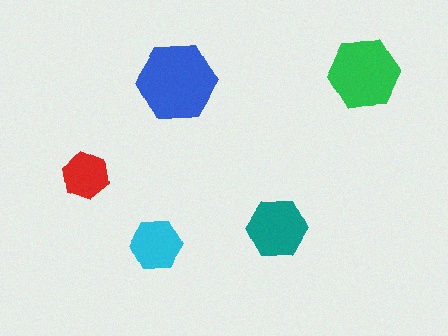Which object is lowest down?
The cyan hexagon is bottommost.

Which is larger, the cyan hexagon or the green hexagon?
The green one.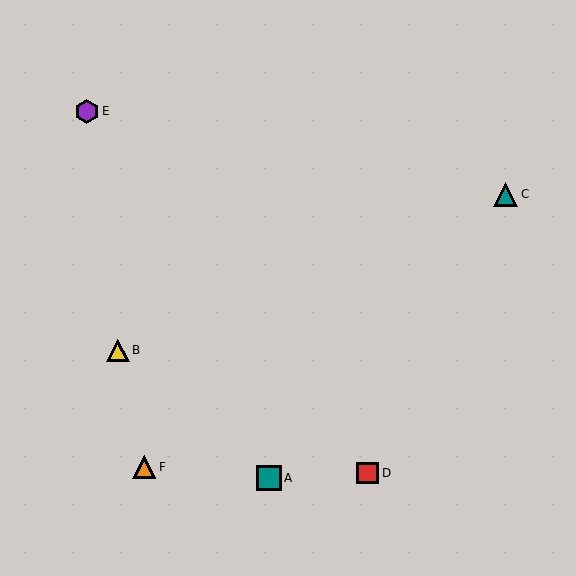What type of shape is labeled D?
Shape D is a red square.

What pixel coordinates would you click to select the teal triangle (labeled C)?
Click at (506, 194) to select the teal triangle C.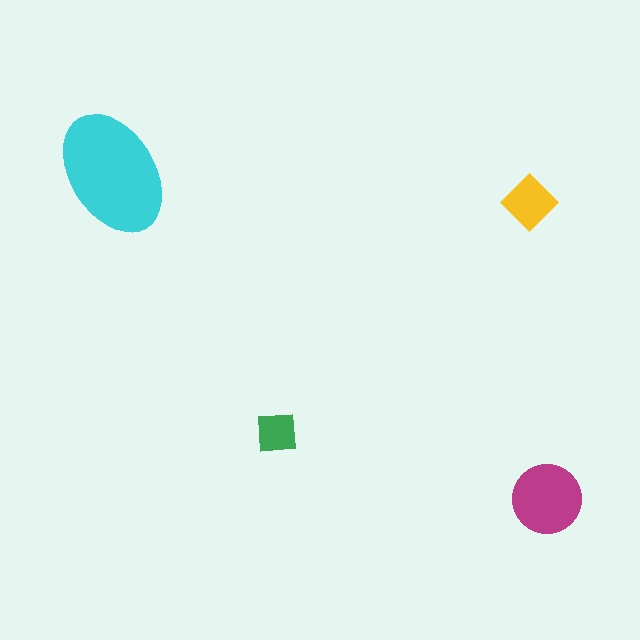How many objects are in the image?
There are 4 objects in the image.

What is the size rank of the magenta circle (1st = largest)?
2nd.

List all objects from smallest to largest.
The green square, the yellow diamond, the magenta circle, the cyan ellipse.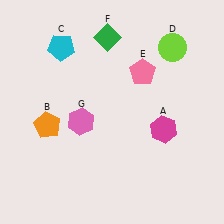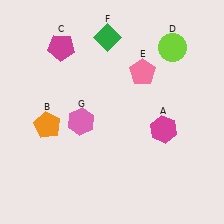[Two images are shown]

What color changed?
The pentagon (C) changed from cyan in Image 1 to magenta in Image 2.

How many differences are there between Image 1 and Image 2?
There is 1 difference between the two images.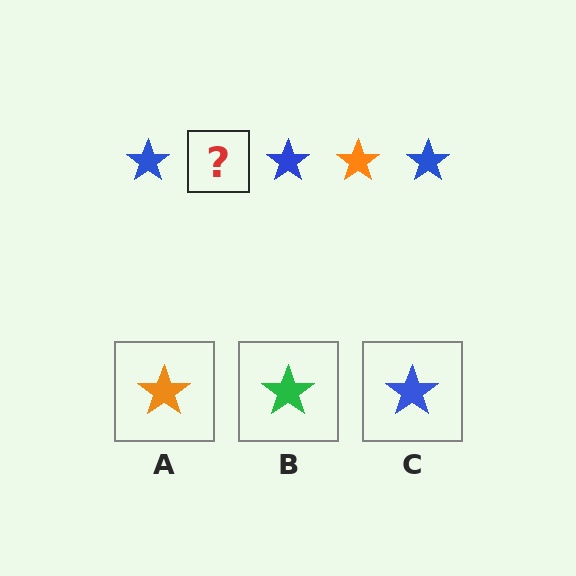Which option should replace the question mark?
Option A.